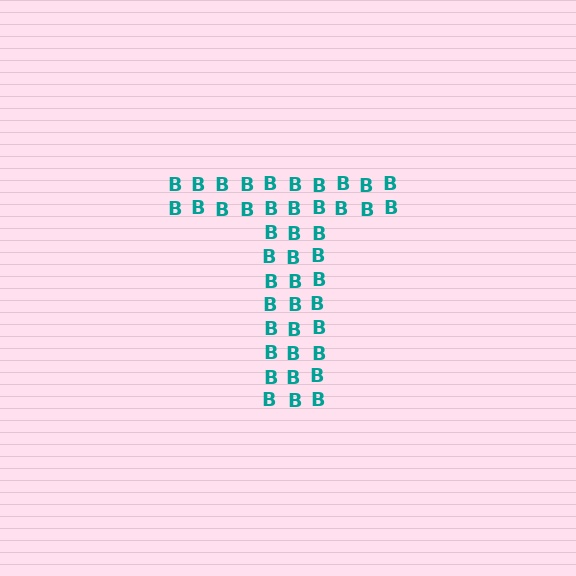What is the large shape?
The large shape is the letter T.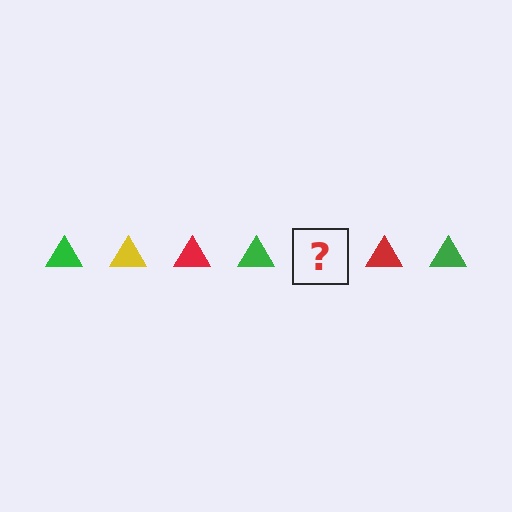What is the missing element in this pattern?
The missing element is a yellow triangle.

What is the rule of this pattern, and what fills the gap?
The rule is that the pattern cycles through green, yellow, red triangles. The gap should be filled with a yellow triangle.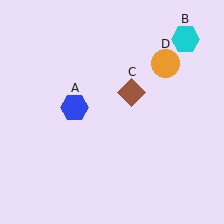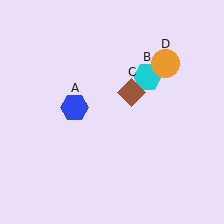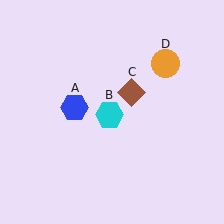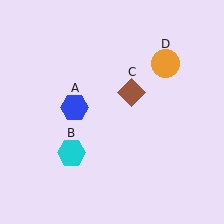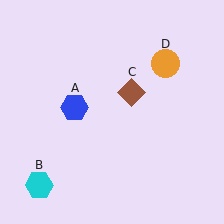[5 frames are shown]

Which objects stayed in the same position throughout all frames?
Blue hexagon (object A) and brown diamond (object C) and orange circle (object D) remained stationary.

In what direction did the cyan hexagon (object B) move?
The cyan hexagon (object B) moved down and to the left.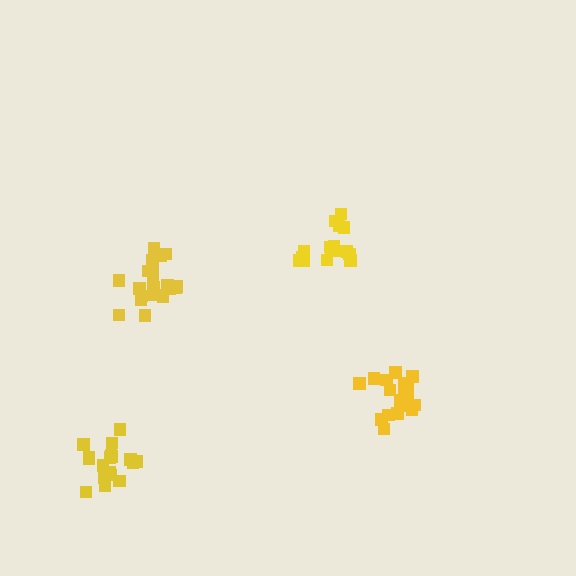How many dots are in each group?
Group 1: 20 dots, Group 2: 16 dots, Group 3: 18 dots, Group 4: 20 dots (74 total).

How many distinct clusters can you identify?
There are 4 distinct clusters.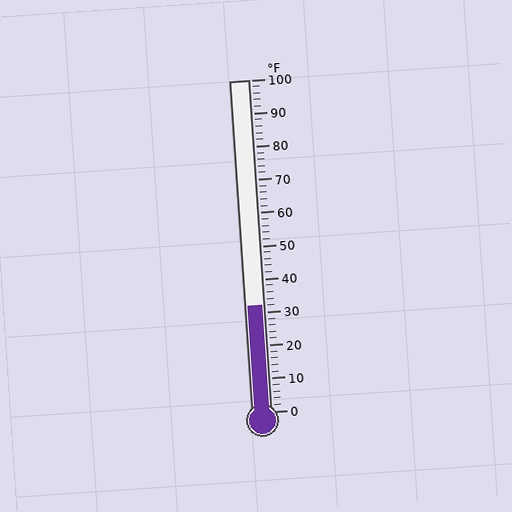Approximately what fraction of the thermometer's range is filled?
The thermometer is filled to approximately 30% of its range.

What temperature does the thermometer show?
The thermometer shows approximately 32°F.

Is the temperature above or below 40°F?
The temperature is below 40°F.